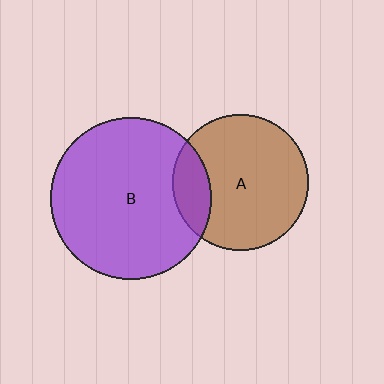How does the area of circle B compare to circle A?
Approximately 1.4 times.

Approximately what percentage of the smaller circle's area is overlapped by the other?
Approximately 20%.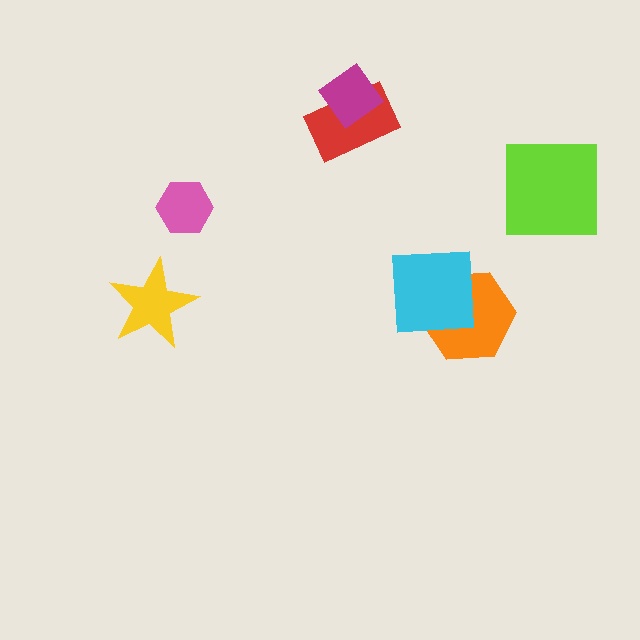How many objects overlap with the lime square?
0 objects overlap with the lime square.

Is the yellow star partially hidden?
No, no other shape covers it.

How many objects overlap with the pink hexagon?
0 objects overlap with the pink hexagon.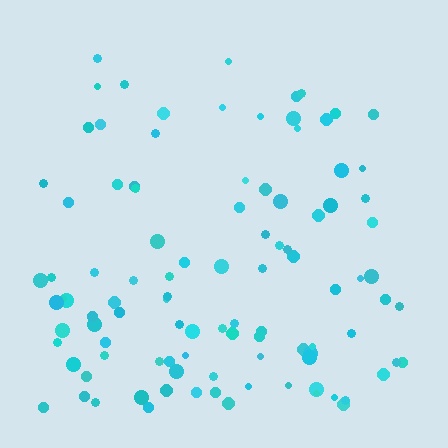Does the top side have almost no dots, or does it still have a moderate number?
Still a moderate number, just noticeably fewer than the bottom.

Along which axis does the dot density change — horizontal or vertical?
Vertical.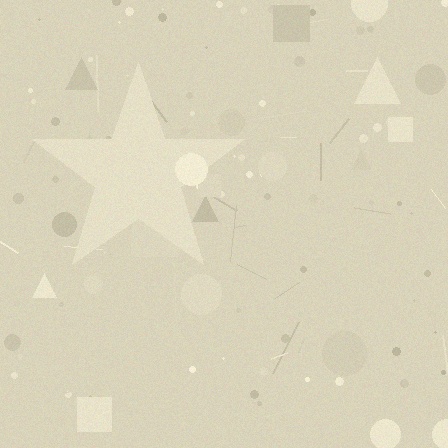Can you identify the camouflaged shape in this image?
The camouflaged shape is a star.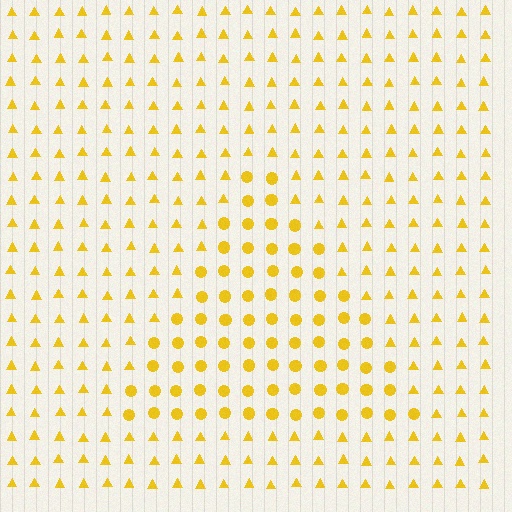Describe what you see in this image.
The image is filled with small yellow elements arranged in a uniform grid. A triangle-shaped region contains circles, while the surrounding area contains triangles. The boundary is defined purely by the change in element shape.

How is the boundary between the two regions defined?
The boundary is defined by a change in element shape: circles inside vs. triangles outside. All elements share the same color and spacing.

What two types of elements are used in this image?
The image uses circles inside the triangle region and triangles outside it.